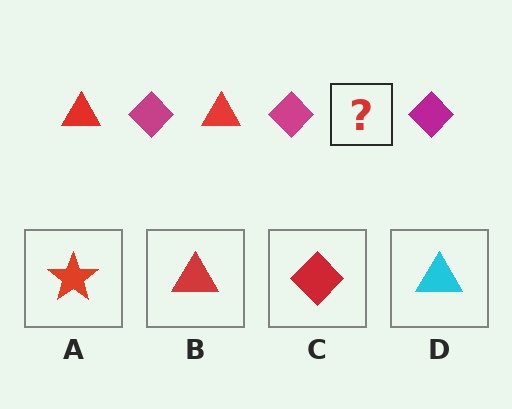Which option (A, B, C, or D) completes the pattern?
B.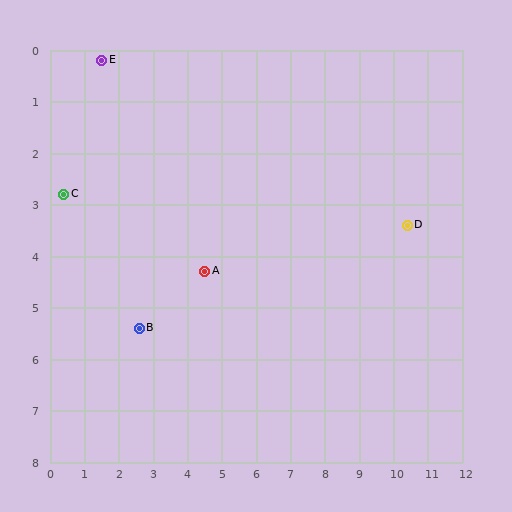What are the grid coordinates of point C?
Point C is at approximately (0.4, 2.8).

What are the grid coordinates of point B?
Point B is at approximately (2.6, 5.4).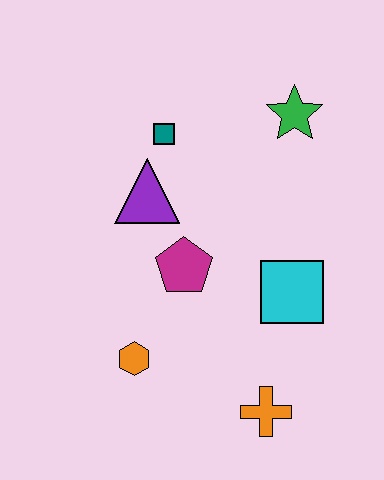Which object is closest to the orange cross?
The cyan square is closest to the orange cross.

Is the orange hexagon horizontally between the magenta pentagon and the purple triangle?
No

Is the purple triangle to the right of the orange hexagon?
Yes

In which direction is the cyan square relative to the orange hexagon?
The cyan square is to the right of the orange hexagon.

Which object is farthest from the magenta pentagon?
The green star is farthest from the magenta pentagon.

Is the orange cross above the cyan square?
No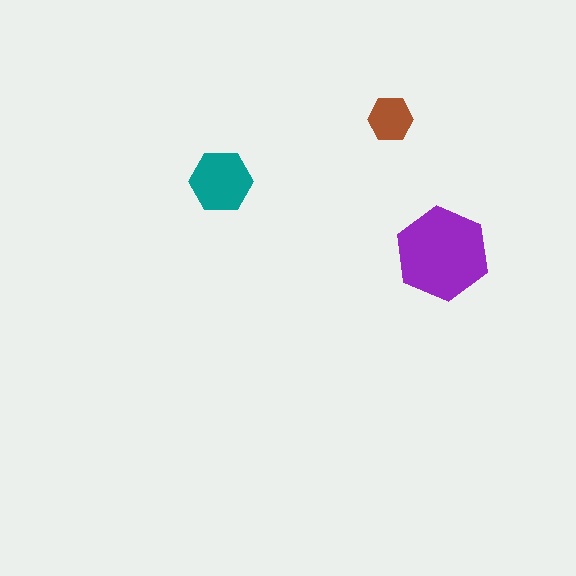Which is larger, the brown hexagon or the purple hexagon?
The purple one.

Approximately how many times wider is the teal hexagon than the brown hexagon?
About 1.5 times wider.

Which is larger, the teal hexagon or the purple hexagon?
The purple one.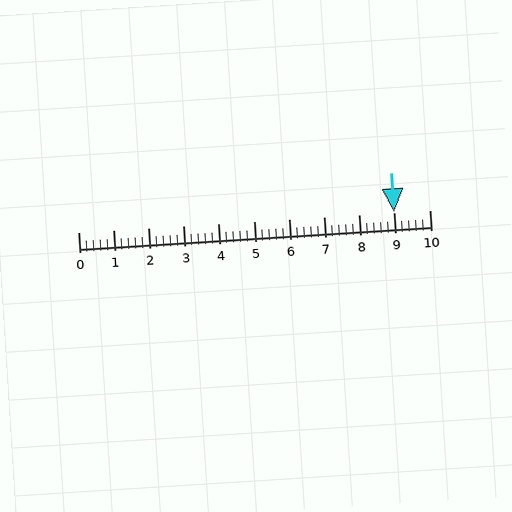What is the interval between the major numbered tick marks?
The major tick marks are spaced 1 units apart.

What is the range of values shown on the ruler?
The ruler shows values from 0 to 10.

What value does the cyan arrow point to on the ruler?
The cyan arrow points to approximately 9.0.